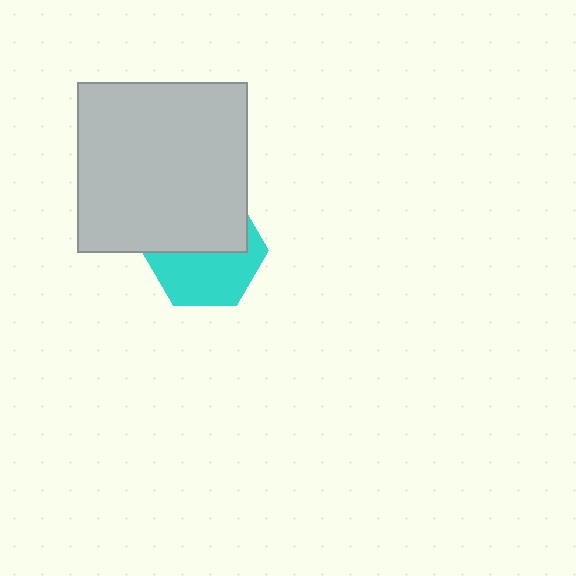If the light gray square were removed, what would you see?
You would see the complete cyan hexagon.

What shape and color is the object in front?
The object in front is a light gray square.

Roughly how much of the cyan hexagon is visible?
About half of it is visible (roughly 51%).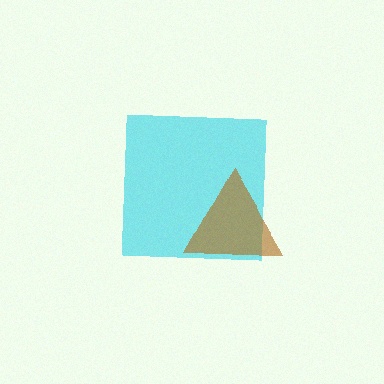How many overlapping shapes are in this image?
There are 2 overlapping shapes in the image.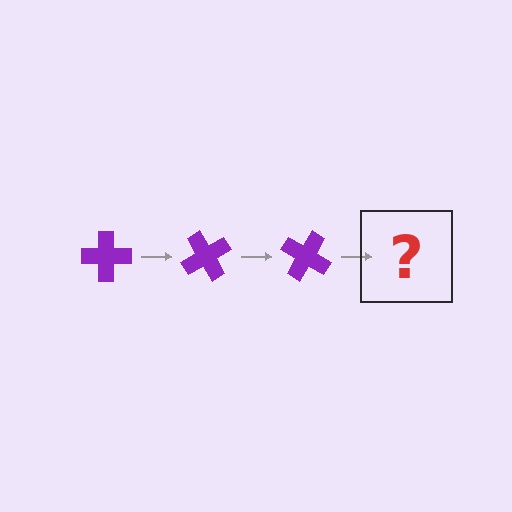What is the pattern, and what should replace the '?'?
The pattern is that the cross rotates 60 degrees each step. The '?' should be a purple cross rotated 180 degrees.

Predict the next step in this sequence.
The next step is a purple cross rotated 180 degrees.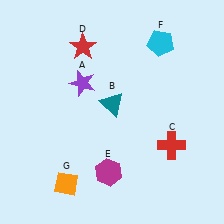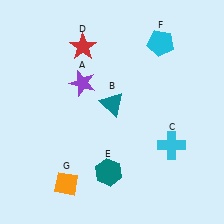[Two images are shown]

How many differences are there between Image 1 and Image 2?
There are 2 differences between the two images.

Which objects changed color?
C changed from red to cyan. E changed from magenta to teal.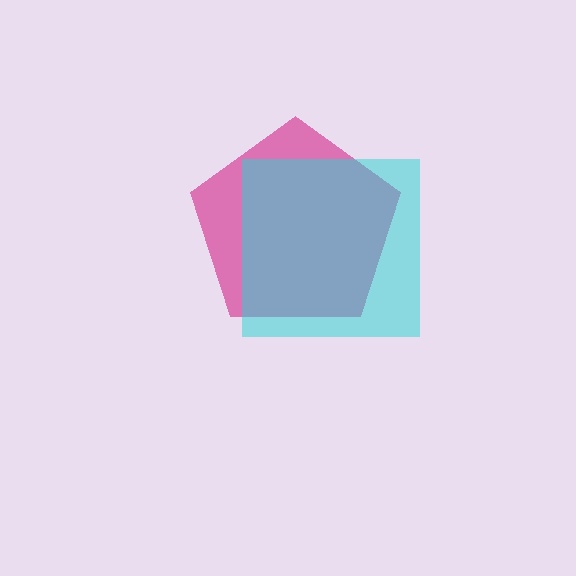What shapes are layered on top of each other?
The layered shapes are: a magenta pentagon, a cyan square.